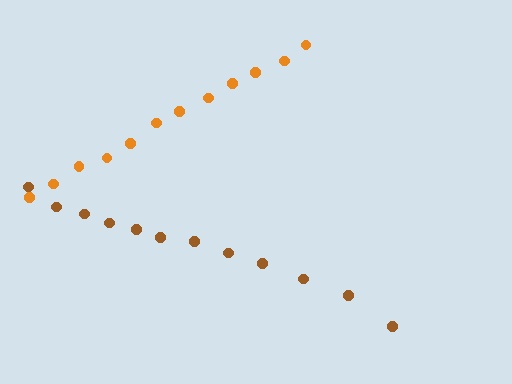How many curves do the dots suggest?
There are 2 distinct paths.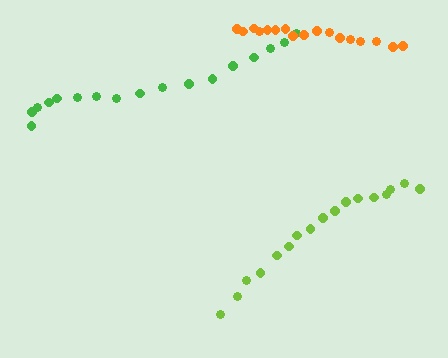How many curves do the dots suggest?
There are 3 distinct paths.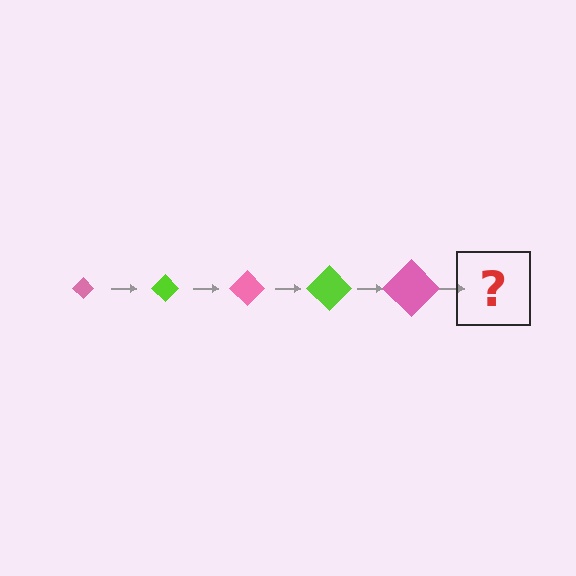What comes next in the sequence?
The next element should be a lime diamond, larger than the previous one.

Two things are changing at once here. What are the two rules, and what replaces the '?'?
The two rules are that the diamond grows larger each step and the color cycles through pink and lime. The '?' should be a lime diamond, larger than the previous one.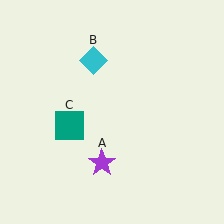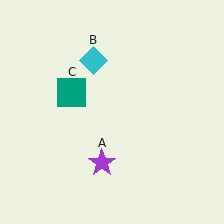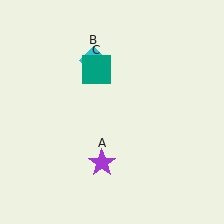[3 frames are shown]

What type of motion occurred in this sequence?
The teal square (object C) rotated clockwise around the center of the scene.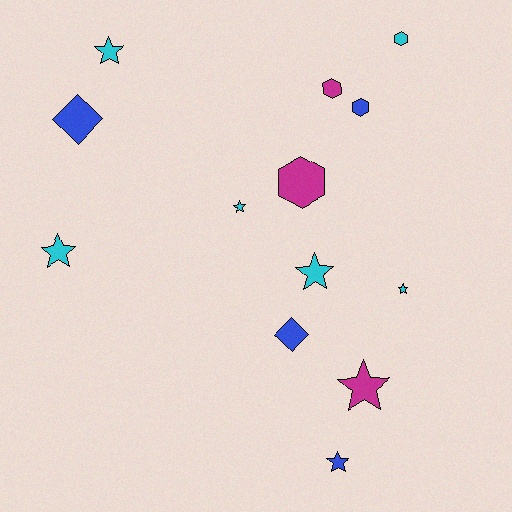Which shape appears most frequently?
Star, with 7 objects.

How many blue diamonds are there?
There are 2 blue diamonds.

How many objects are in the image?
There are 13 objects.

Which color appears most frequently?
Cyan, with 6 objects.